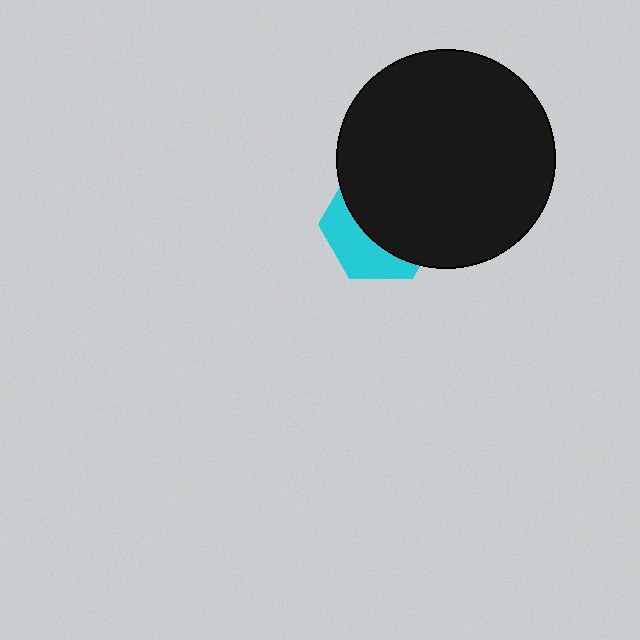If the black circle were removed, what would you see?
You would see the complete cyan hexagon.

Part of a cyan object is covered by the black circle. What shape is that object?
It is a hexagon.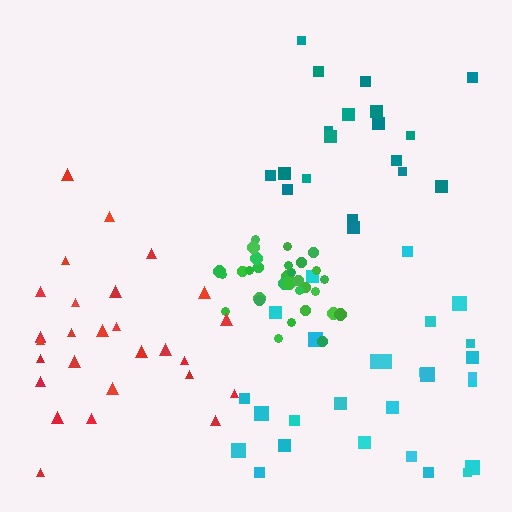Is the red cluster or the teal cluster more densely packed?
Teal.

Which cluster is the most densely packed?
Green.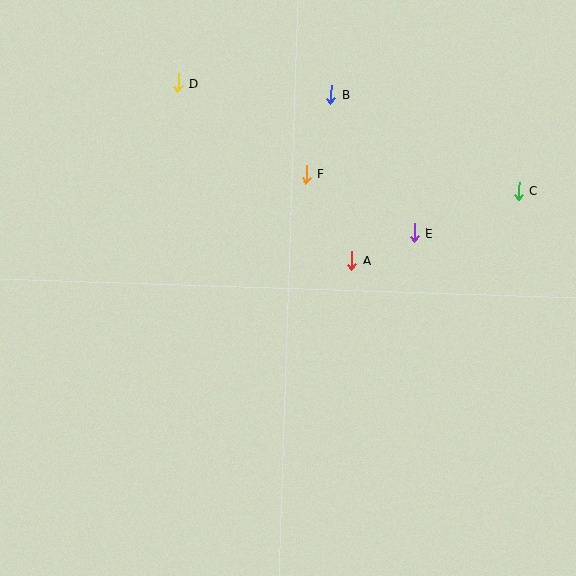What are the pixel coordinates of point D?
Point D is at (178, 83).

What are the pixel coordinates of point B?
Point B is at (331, 95).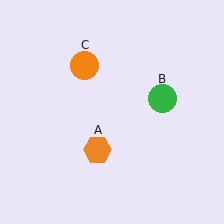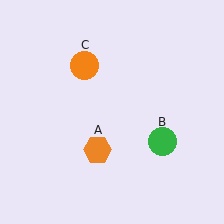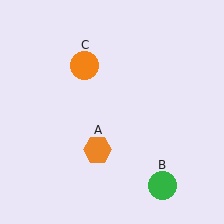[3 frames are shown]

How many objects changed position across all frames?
1 object changed position: green circle (object B).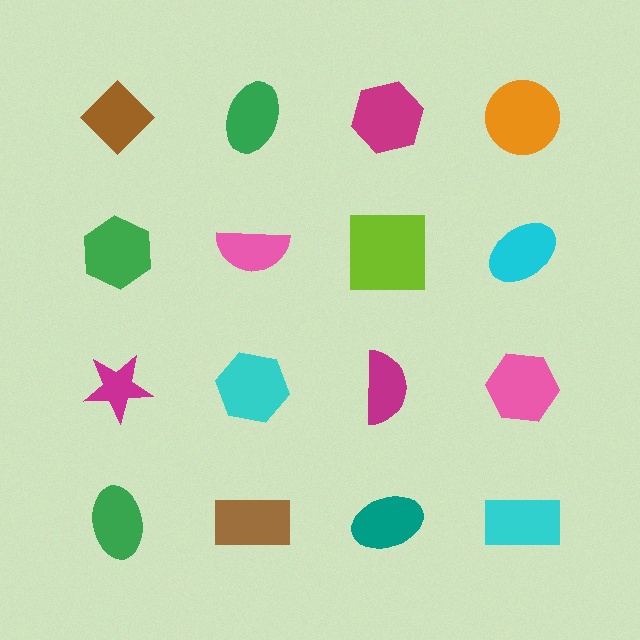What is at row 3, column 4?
A pink hexagon.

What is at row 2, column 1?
A green hexagon.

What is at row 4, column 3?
A teal ellipse.